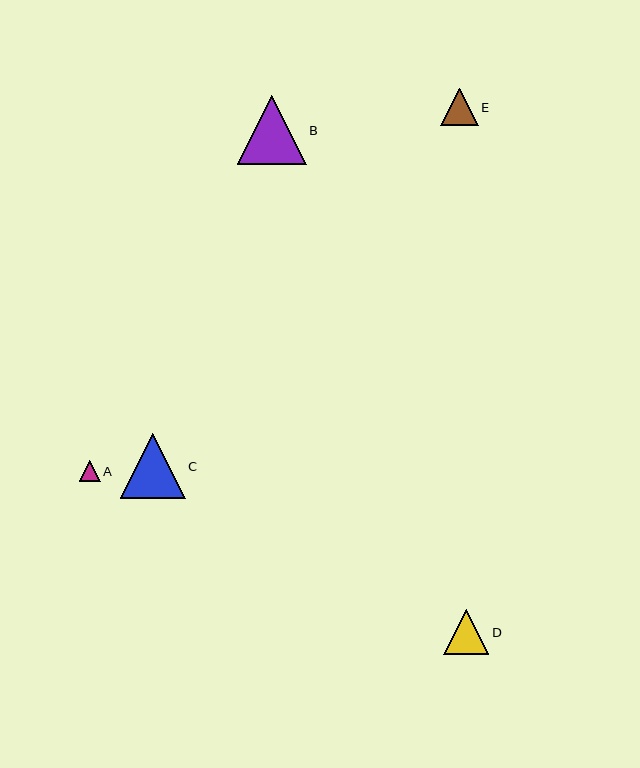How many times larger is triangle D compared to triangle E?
Triangle D is approximately 1.2 times the size of triangle E.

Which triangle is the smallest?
Triangle A is the smallest with a size of approximately 21 pixels.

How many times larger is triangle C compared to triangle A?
Triangle C is approximately 3.1 times the size of triangle A.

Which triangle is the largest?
Triangle B is the largest with a size of approximately 69 pixels.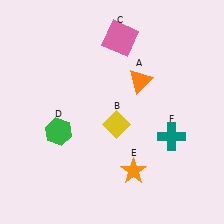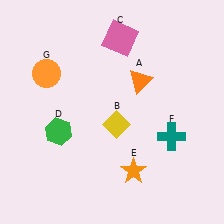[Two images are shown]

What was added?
An orange circle (G) was added in Image 2.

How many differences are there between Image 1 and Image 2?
There is 1 difference between the two images.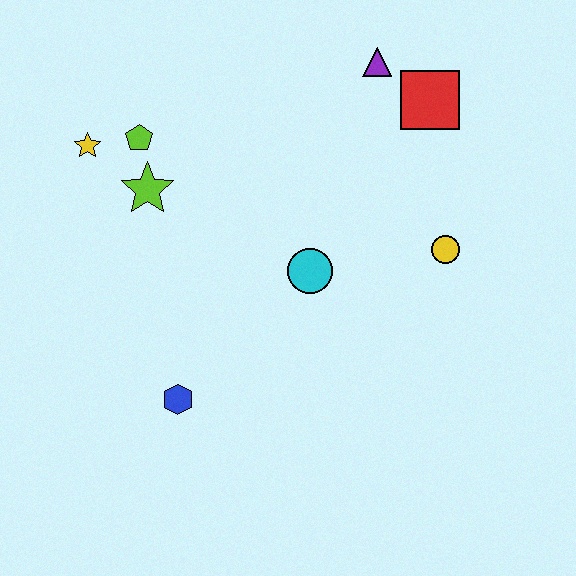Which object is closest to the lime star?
The lime pentagon is closest to the lime star.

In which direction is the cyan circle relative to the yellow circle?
The cyan circle is to the left of the yellow circle.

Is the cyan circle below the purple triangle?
Yes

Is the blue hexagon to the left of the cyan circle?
Yes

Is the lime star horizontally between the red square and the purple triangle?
No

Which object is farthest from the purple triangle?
The blue hexagon is farthest from the purple triangle.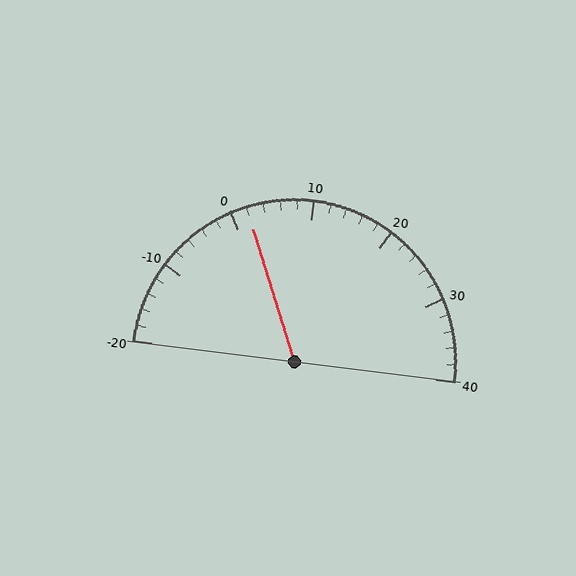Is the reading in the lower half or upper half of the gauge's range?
The reading is in the lower half of the range (-20 to 40).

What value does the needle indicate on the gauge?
The needle indicates approximately 2.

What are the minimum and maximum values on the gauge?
The gauge ranges from -20 to 40.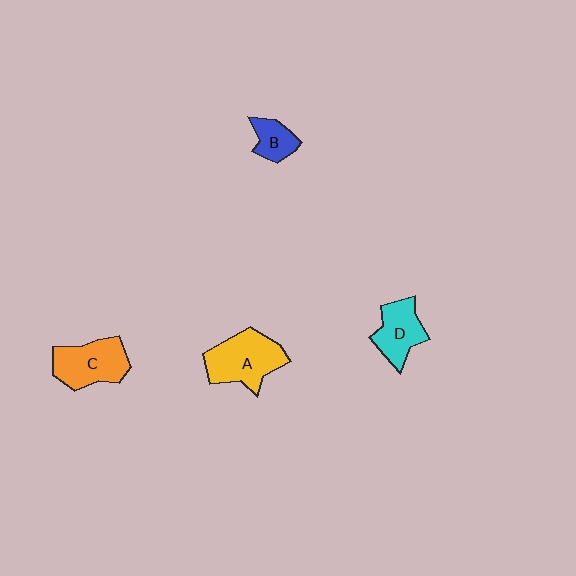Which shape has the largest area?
Shape A (yellow).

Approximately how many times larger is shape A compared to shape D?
Approximately 1.4 times.